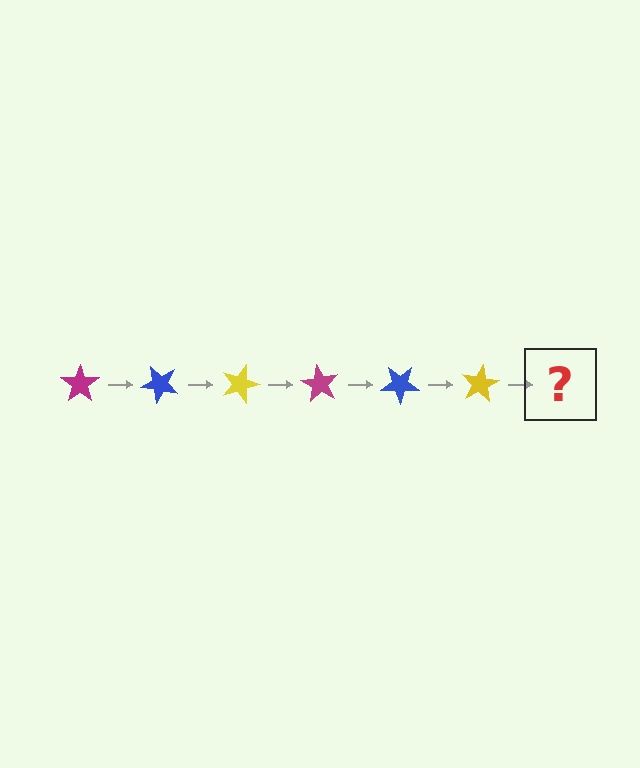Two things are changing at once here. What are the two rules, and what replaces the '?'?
The two rules are that it rotates 45 degrees each step and the color cycles through magenta, blue, and yellow. The '?' should be a magenta star, rotated 270 degrees from the start.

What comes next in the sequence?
The next element should be a magenta star, rotated 270 degrees from the start.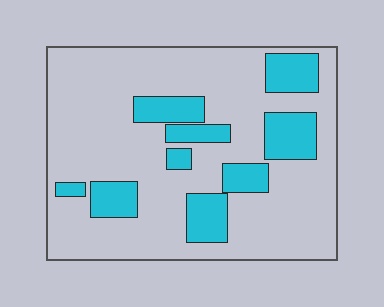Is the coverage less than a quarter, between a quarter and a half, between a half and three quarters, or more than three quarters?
Less than a quarter.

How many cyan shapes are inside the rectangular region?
9.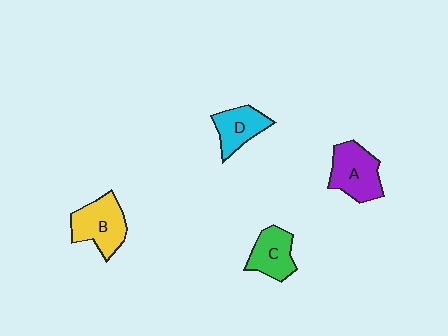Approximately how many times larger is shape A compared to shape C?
Approximately 1.3 times.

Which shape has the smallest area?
Shape D (cyan).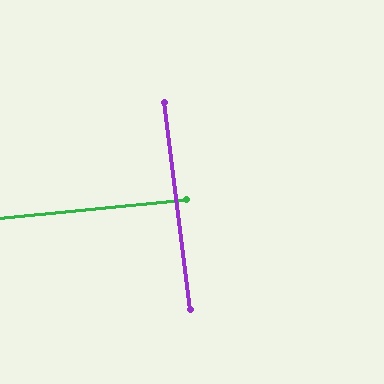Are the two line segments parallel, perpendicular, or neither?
Perpendicular — they meet at approximately 89°.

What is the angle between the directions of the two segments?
Approximately 89 degrees.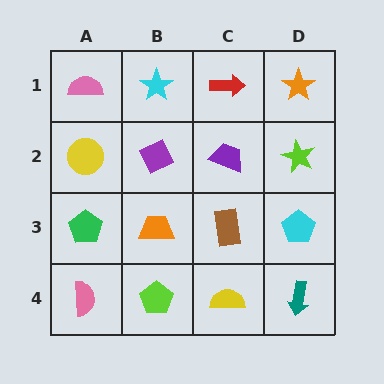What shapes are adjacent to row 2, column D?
An orange star (row 1, column D), a cyan pentagon (row 3, column D), a purple trapezoid (row 2, column C).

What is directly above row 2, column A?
A pink semicircle.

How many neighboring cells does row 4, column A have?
2.